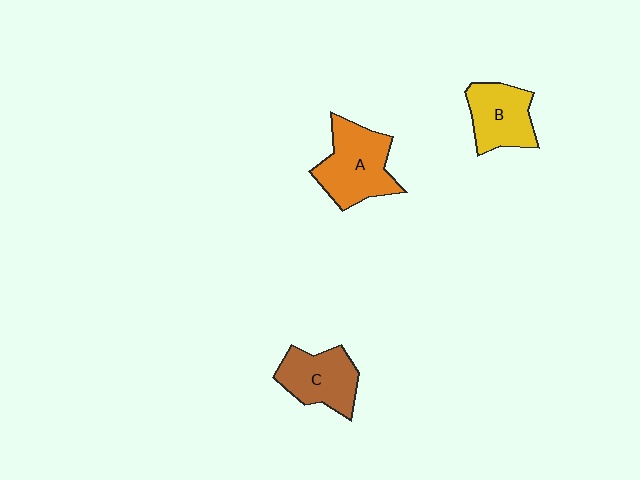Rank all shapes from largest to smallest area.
From largest to smallest: A (orange), C (brown), B (yellow).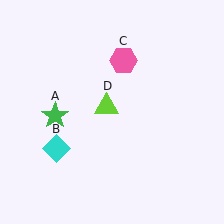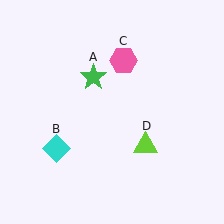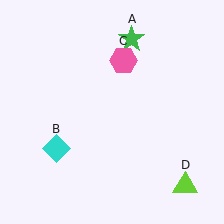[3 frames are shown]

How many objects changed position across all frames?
2 objects changed position: green star (object A), lime triangle (object D).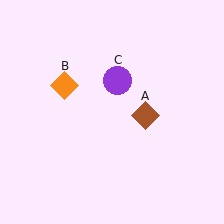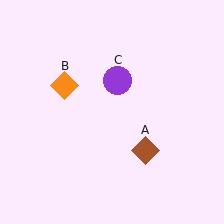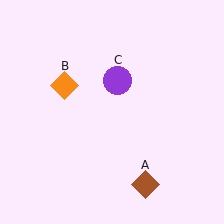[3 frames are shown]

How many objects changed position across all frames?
1 object changed position: brown diamond (object A).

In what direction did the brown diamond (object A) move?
The brown diamond (object A) moved down.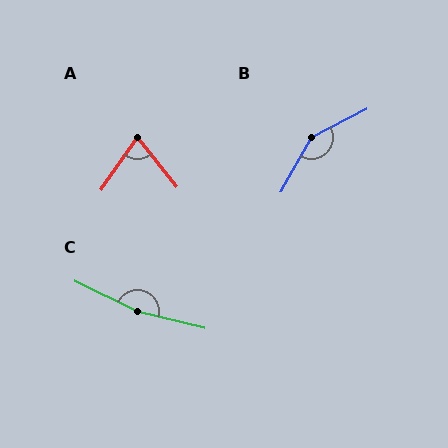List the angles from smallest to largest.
A (74°), B (147°), C (168°).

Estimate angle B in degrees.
Approximately 147 degrees.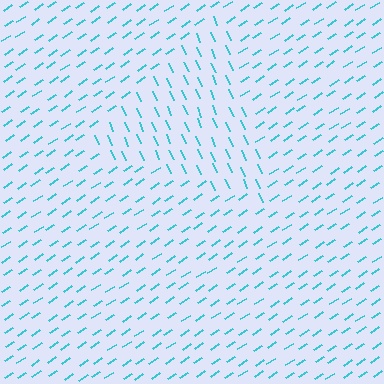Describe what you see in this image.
The image is filled with small cyan line segments. A triangle region in the image has lines oriented differently from the surrounding lines, creating a visible texture boundary.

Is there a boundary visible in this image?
Yes, there is a texture boundary formed by a change in line orientation.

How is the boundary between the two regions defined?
The boundary is defined purely by a change in line orientation (approximately 79 degrees difference). All lines are the same color and thickness.